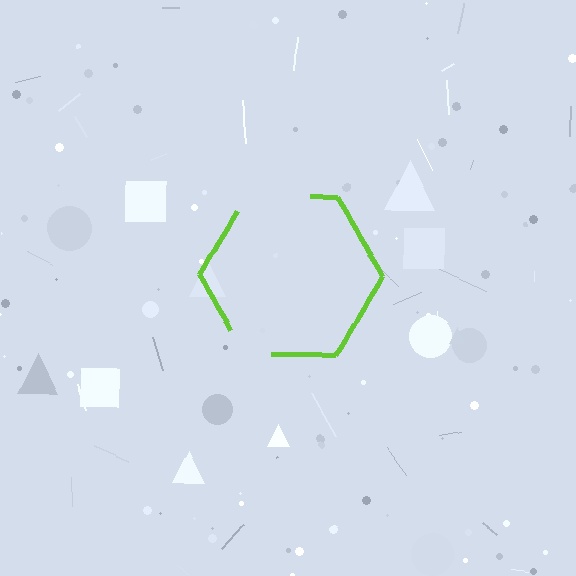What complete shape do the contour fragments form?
The contour fragments form a hexagon.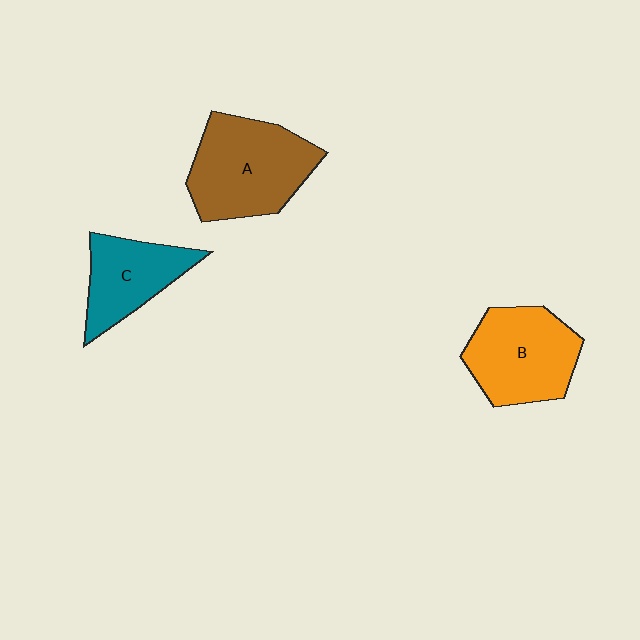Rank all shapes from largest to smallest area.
From largest to smallest: A (brown), B (orange), C (teal).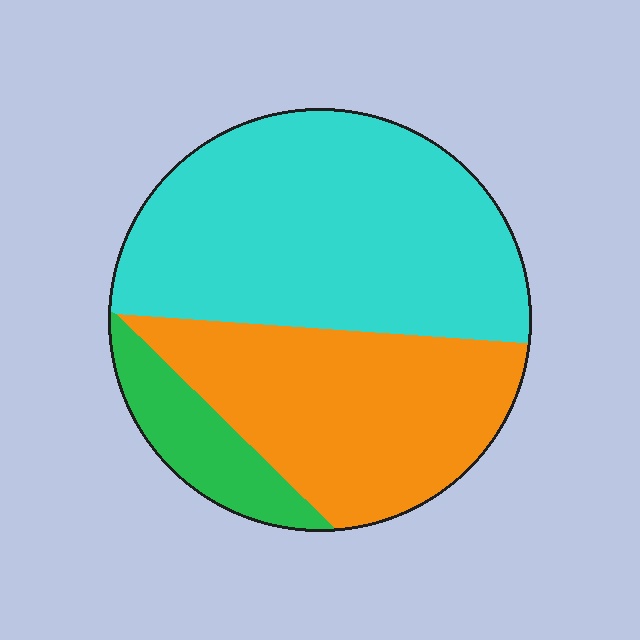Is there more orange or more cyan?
Cyan.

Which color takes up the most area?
Cyan, at roughly 55%.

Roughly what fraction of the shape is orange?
Orange takes up about three eighths (3/8) of the shape.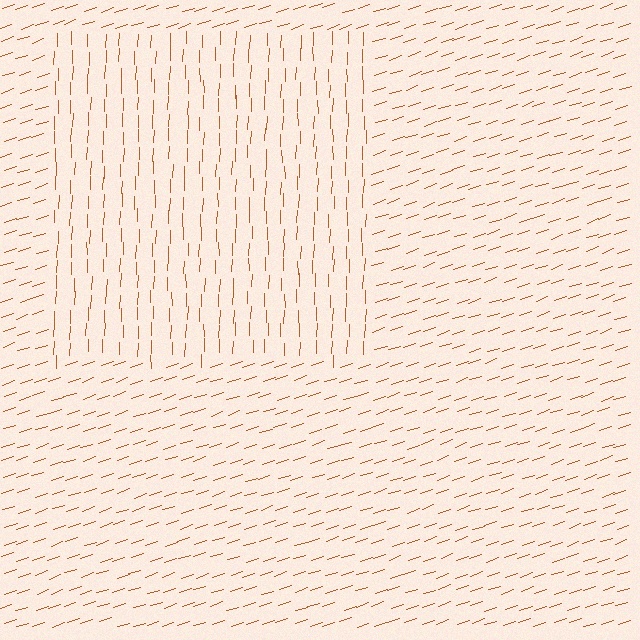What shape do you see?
I see a rectangle.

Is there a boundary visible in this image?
Yes, there is a texture boundary formed by a change in line orientation.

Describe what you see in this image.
The image is filled with small brown line segments. A rectangle region in the image has lines oriented differently from the surrounding lines, creating a visible texture boundary.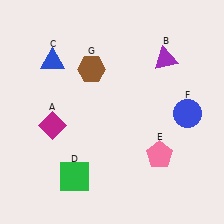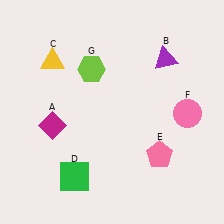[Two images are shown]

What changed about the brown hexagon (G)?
In Image 1, G is brown. In Image 2, it changed to lime.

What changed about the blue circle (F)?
In Image 1, F is blue. In Image 2, it changed to pink.